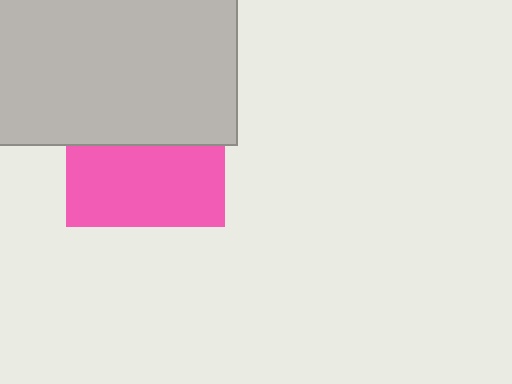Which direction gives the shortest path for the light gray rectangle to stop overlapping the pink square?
Moving up gives the shortest separation.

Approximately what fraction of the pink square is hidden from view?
Roughly 49% of the pink square is hidden behind the light gray rectangle.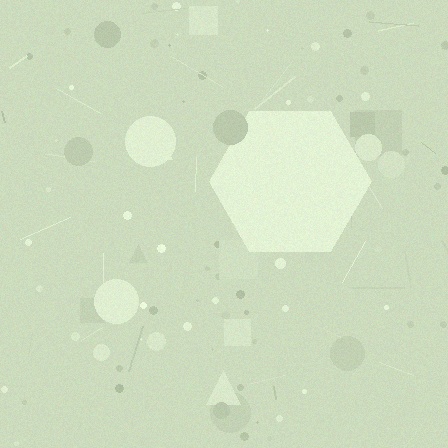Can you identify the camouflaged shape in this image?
The camouflaged shape is a hexagon.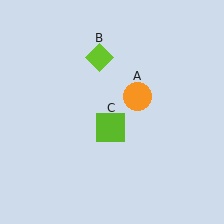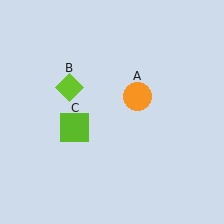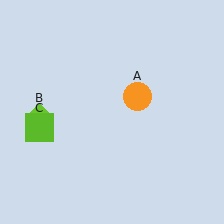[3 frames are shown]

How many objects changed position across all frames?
2 objects changed position: lime diamond (object B), lime square (object C).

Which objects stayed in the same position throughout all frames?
Orange circle (object A) remained stationary.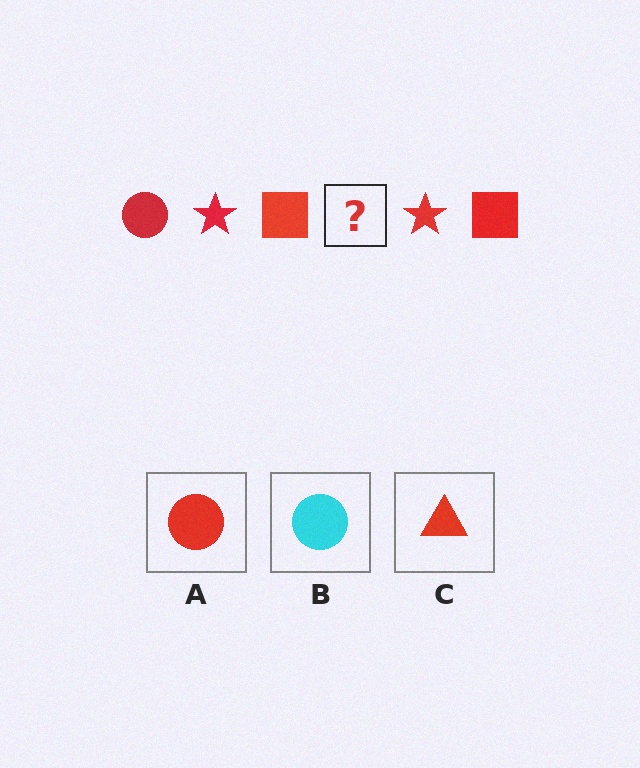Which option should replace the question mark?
Option A.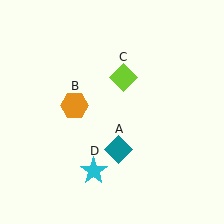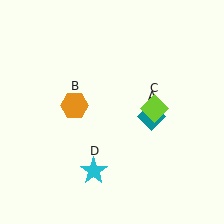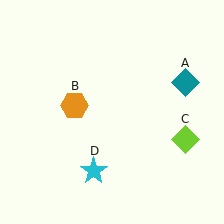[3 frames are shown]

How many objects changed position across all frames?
2 objects changed position: teal diamond (object A), lime diamond (object C).